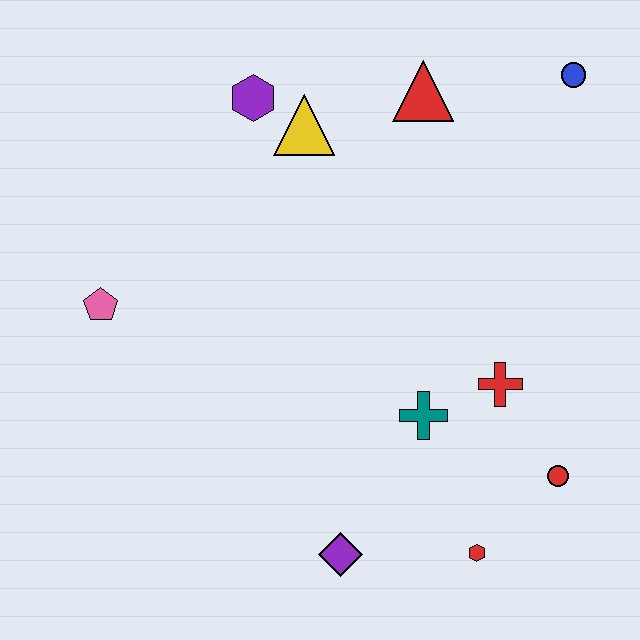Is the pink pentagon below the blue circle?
Yes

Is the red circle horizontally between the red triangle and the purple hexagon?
No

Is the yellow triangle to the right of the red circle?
No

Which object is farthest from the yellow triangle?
The red hexagon is farthest from the yellow triangle.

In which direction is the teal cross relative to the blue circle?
The teal cross is below the blue circle.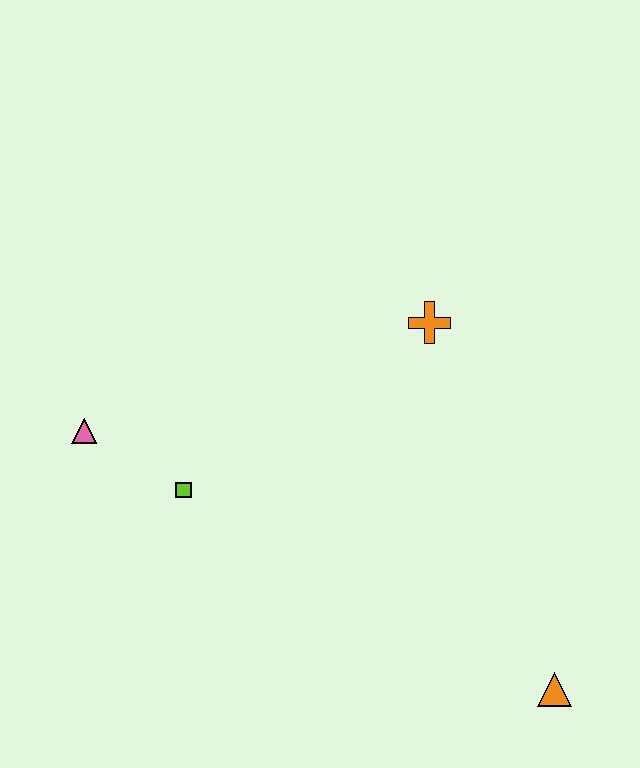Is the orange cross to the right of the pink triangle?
Yes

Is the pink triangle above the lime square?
Yes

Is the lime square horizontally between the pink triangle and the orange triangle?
Yes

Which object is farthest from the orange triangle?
The pink triangle is farthest from the orange triangle.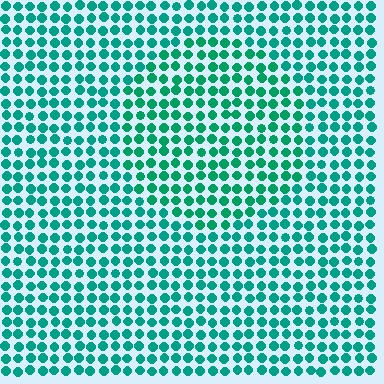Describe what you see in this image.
The image is filled with small teal elements in a uniform arrangement. A circle-shaped region is visible where the elements are tinted to a slightly different hue, forming a subtle color boundary.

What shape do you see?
I see a circle.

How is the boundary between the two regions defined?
The boundary is defined purely by a slight shift in hue (about 15 degrees). Spacing, size, and orientation are identical on both sides.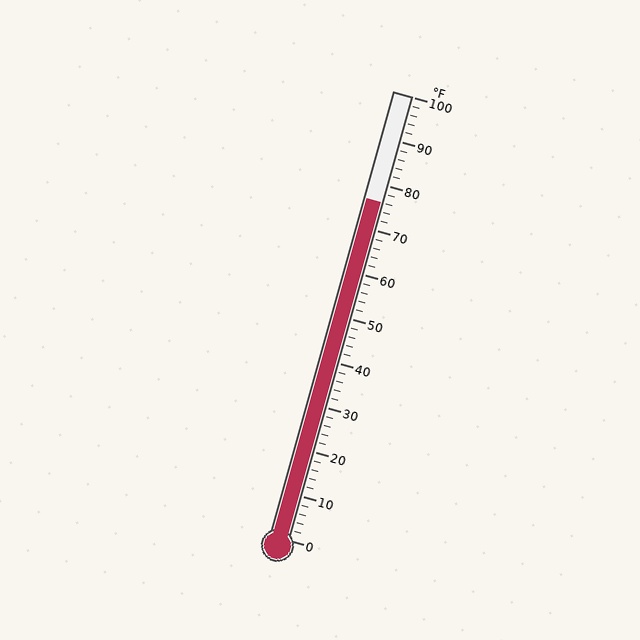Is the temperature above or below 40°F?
The temperature is above 40°F.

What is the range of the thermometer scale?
The thermometer scale ranges from 0°F to 100°F.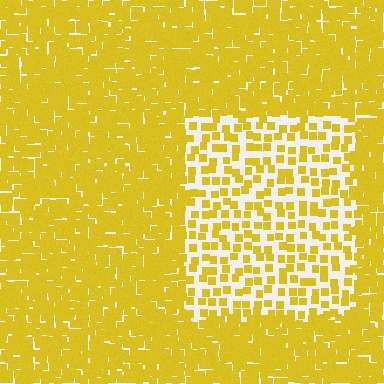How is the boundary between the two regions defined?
The boundary is defined by a change in element density (approximately 2.6x ratio). All elements are the same color, size, and shape.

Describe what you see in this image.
The image contains small yellow elements arranged at two different densities. A rectangle-shaped region is visible where the elements are less densely packed than the surrounding area.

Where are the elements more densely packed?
The elements are more densely packed outside the rectangle boundary.